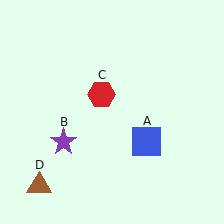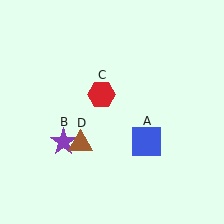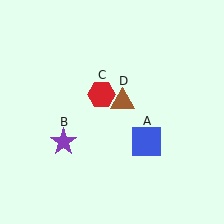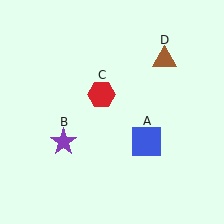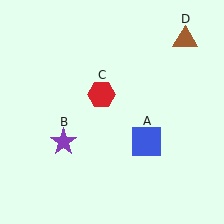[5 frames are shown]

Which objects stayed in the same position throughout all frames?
Blue square (object A) and purple star (object B) and red hexagon (object C) remained stationary.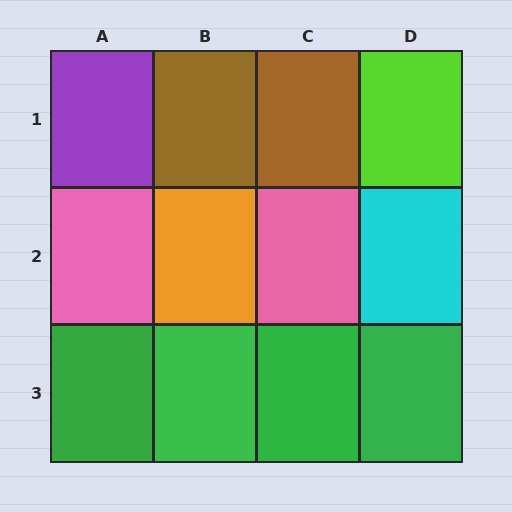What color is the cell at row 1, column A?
Purple.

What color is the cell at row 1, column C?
Brown.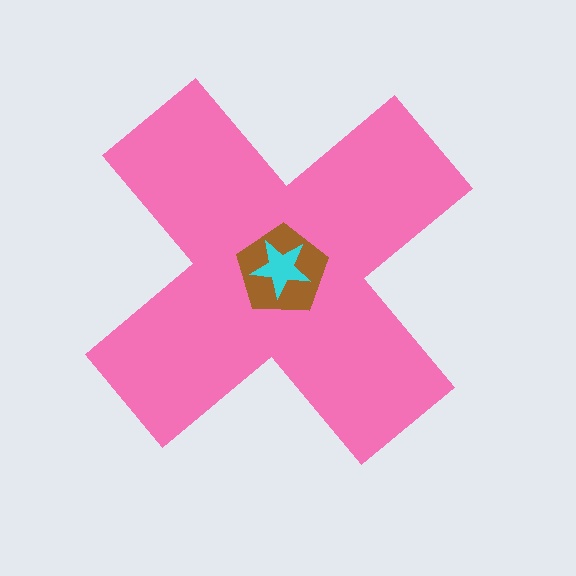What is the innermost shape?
The cyan star.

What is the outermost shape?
The pink cross.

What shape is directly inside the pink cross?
The brown pentagon.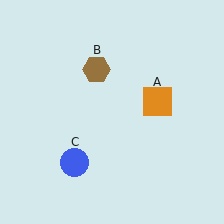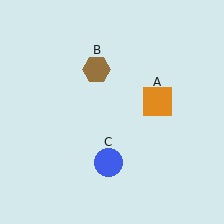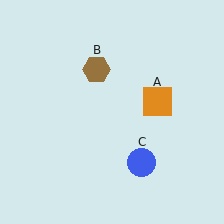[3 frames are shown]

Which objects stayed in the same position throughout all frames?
Orange square (object A) and brown hexagon (object B) remained stationary.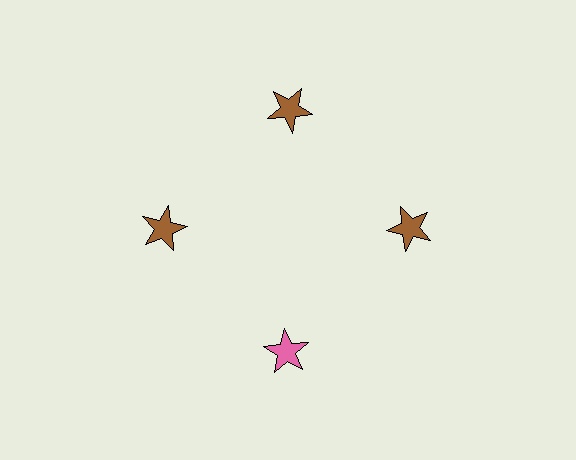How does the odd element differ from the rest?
It has a different color: pink instead of brown.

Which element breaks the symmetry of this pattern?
The pink star at roughly the 6 o'clock position breaks the symmetry. All other shapes are brown stars.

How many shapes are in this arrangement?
There are 4 shapes arranged in a ring pattern.